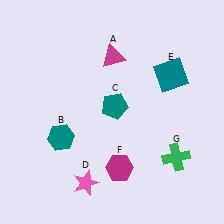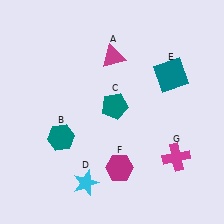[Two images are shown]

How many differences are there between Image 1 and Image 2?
There are 2 differences between the two images.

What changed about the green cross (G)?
In Image 1, G is green. In Image 2, it changed to magenta.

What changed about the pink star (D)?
In Image 1, D is pink. In Image 2, it changed to cyan.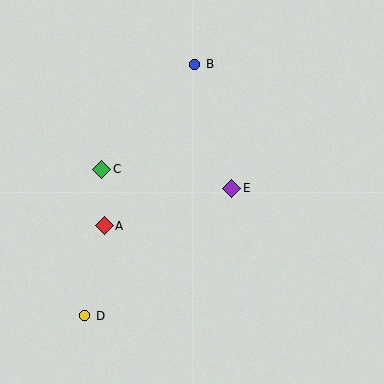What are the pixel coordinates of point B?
Point B is at (195, 64).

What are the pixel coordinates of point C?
Point C is at (102, 169).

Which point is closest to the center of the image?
Point E at (232, 188) is closest to the center.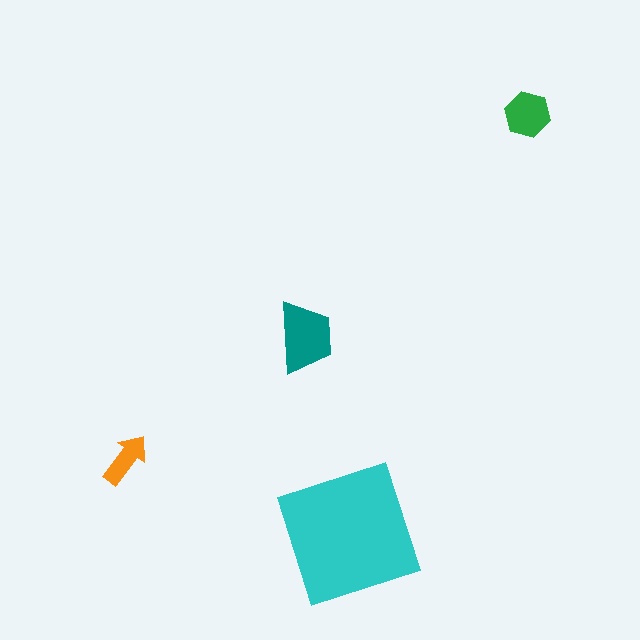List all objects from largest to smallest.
The cyan square, the teal trapezoid, the green hexagon, the orange arrow.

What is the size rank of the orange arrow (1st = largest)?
4th.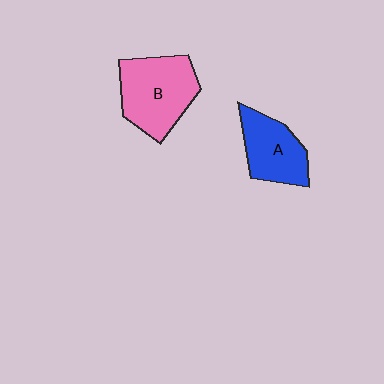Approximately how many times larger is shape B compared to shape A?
Approximately 1.4 times.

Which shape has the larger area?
Shape B (pink).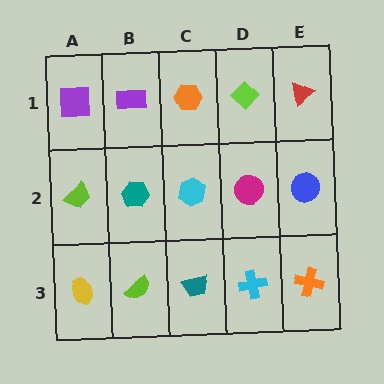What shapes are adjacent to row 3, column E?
A blue circle (row 2, column E), a cyan cross (row 3, column D).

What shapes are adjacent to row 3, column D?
A magenta circle (row 2, column D), a teal trapezoid (row 3, column C), an orange cross (row 3, column E).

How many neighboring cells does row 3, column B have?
3.